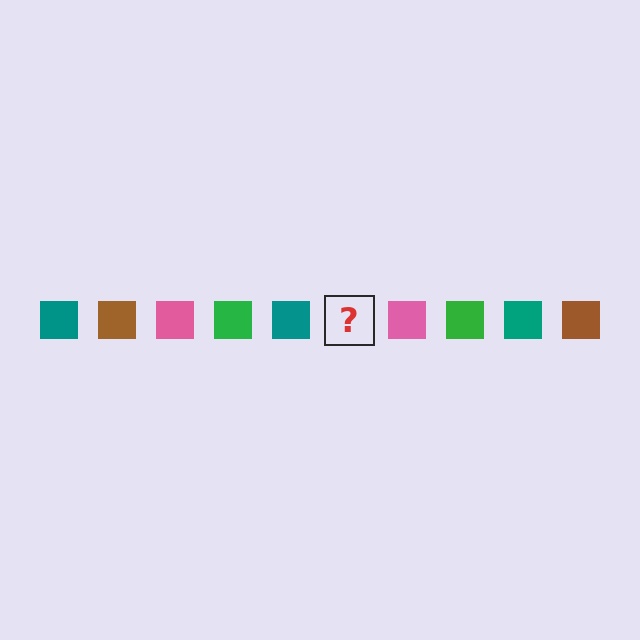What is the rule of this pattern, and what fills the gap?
The rule is that the pattern cycles through teal, brown, pink, green squares. The gap should be filled with a brown square.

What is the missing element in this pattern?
The missing element is a brown square.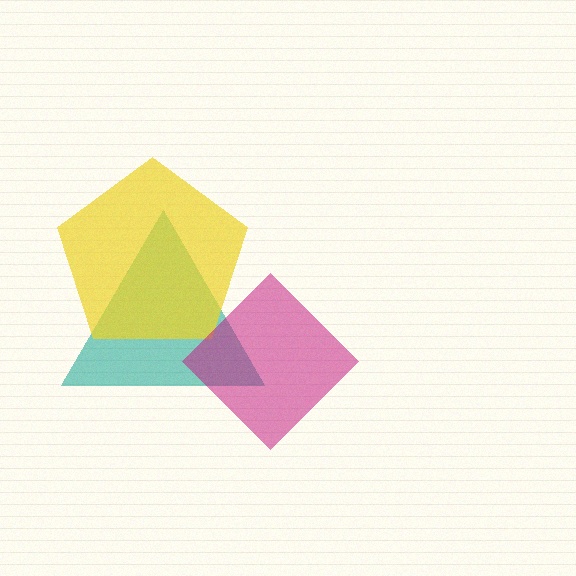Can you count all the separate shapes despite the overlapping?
Yes, there are 3 separate shapes.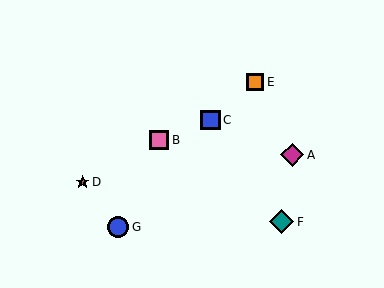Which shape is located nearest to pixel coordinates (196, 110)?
The blue square (labeled C) at (211, 120) is nearest to that location.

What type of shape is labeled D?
Shape D is a brown star.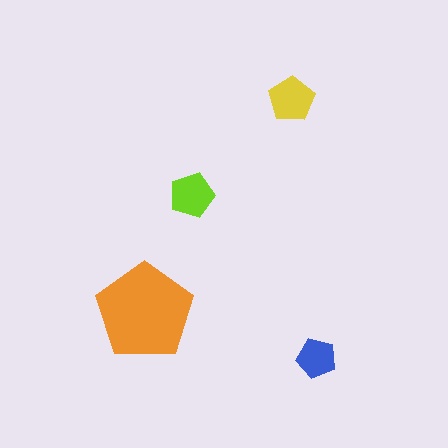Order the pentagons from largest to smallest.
the orange one, the yellow one, the lime one, the blue one.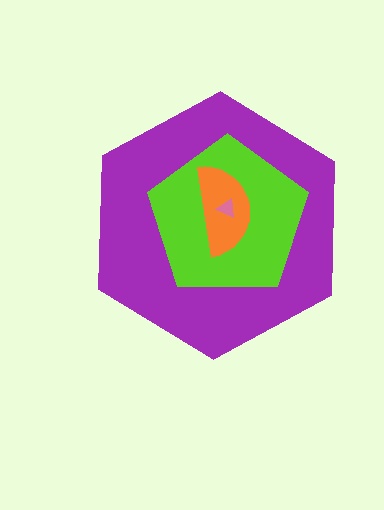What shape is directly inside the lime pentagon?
The orange semicircle.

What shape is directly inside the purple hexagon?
The lime pentagon.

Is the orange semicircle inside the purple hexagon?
Yes.